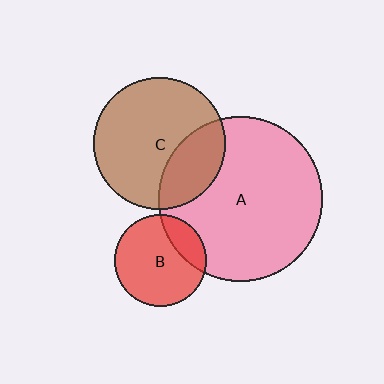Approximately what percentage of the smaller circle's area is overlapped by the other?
Approximately 20%.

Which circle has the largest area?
Circle A (pink).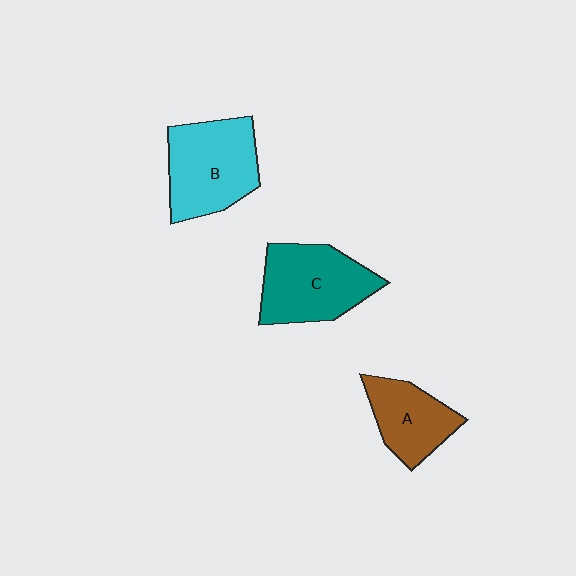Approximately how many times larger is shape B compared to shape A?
Approximately 1.5 times.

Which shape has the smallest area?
Shape A (brown).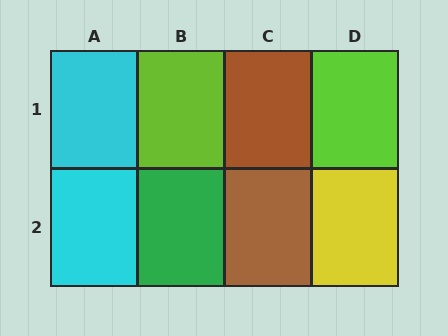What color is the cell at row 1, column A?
Cyan.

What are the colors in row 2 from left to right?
Cyan, green, brown, yellow.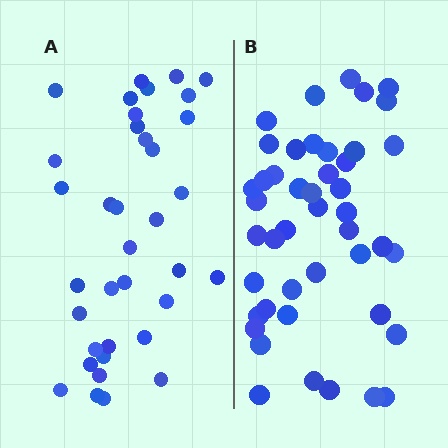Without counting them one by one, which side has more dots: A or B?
Region B (the right region) has more dots.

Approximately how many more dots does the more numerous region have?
Region B has roughly 8 or so more dots than region A.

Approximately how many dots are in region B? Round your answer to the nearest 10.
About 40 dots. (The exact count is 45, which rounds to 40.)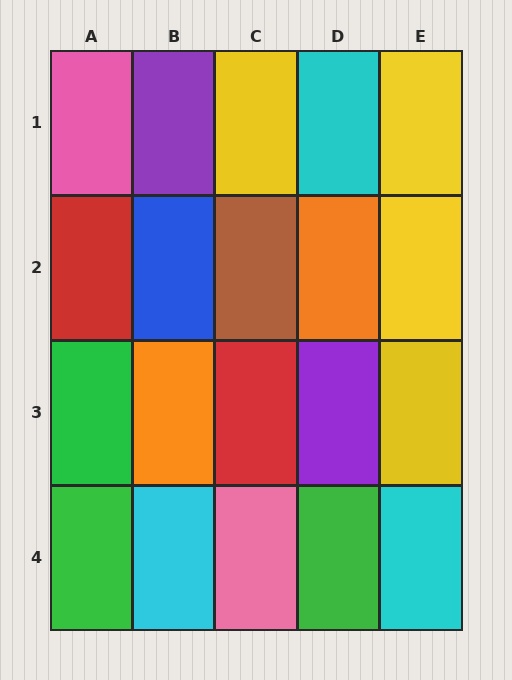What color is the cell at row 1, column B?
Purple.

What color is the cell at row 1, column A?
Pink.